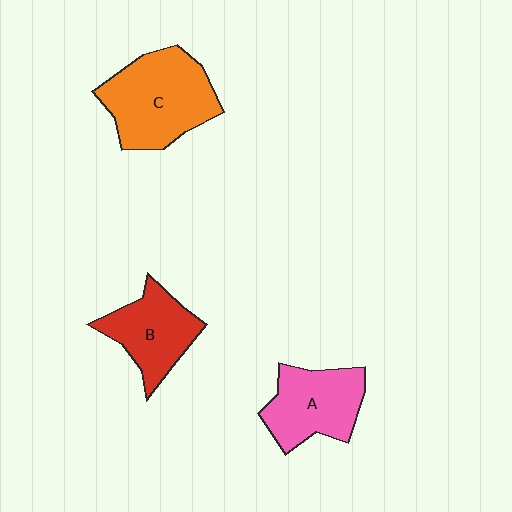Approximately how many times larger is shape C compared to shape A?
Approximately 1.3 times.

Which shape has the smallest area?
Shape B (red).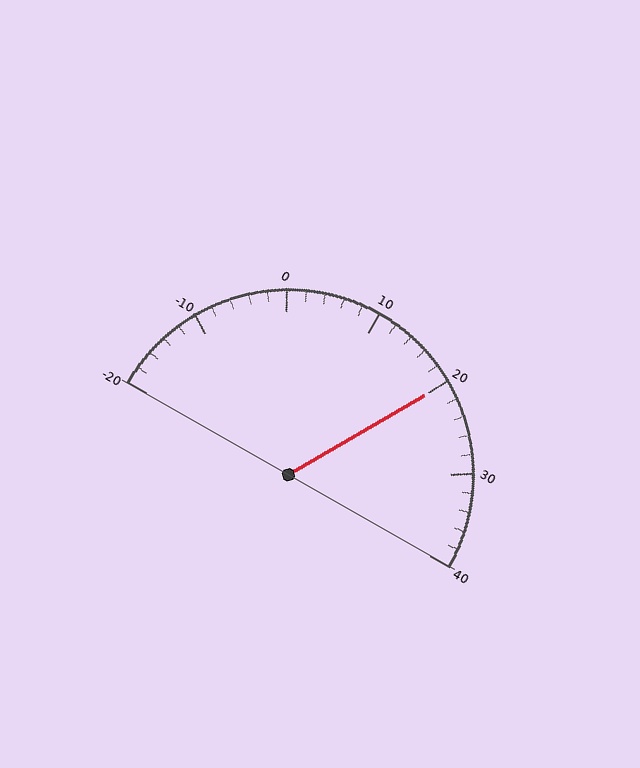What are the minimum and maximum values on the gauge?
The gauge ranges from -20 to 40.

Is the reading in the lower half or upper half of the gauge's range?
The reading is in the upper half of the range (-20 to 40).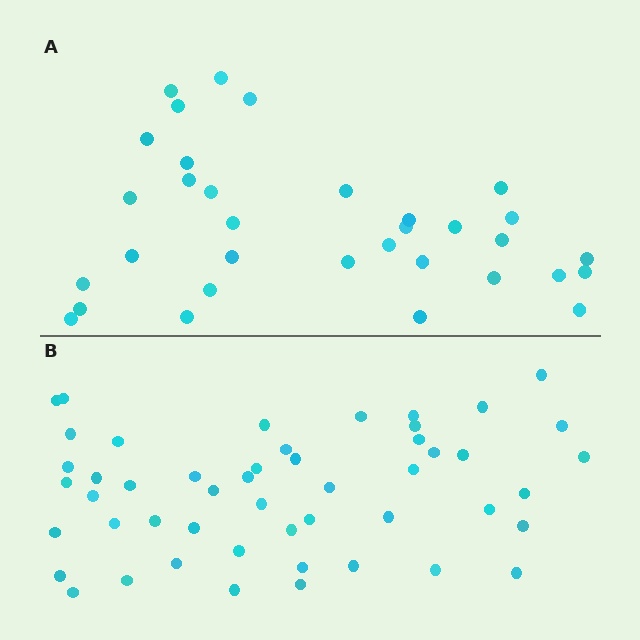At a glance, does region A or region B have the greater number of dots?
Region B (the bottom region) has more dots.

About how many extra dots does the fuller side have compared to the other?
Region B has approximately 15 more dots than region A.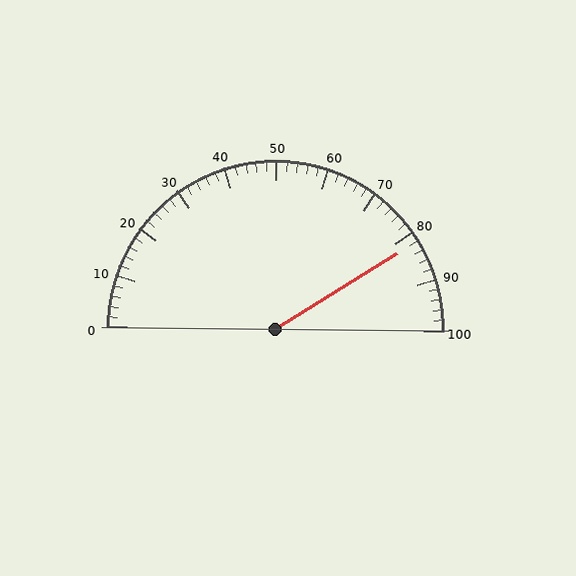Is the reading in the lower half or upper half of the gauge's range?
The reading is in the upper half of the range (0 to 100).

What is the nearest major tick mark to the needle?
The nearest major tick mark is 80.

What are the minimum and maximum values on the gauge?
The gauge ranges from 0 to 100.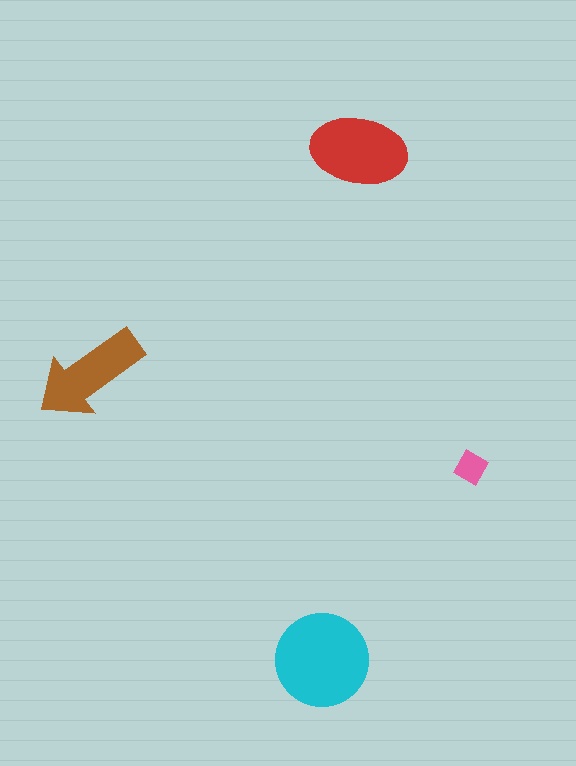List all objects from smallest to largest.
The pink diamond, the brown arrow, the red ellipse, the cyan circle.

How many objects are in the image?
There are 4 objects in the image.